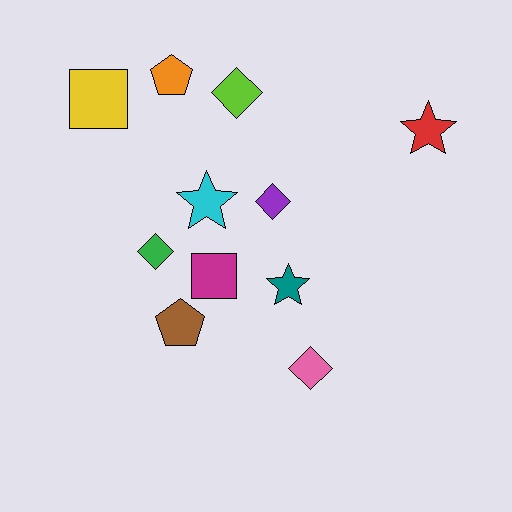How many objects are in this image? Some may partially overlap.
There are 11 objects.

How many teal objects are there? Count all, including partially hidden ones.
There is 1 teal object.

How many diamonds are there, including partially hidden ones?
There are 4 diamonds.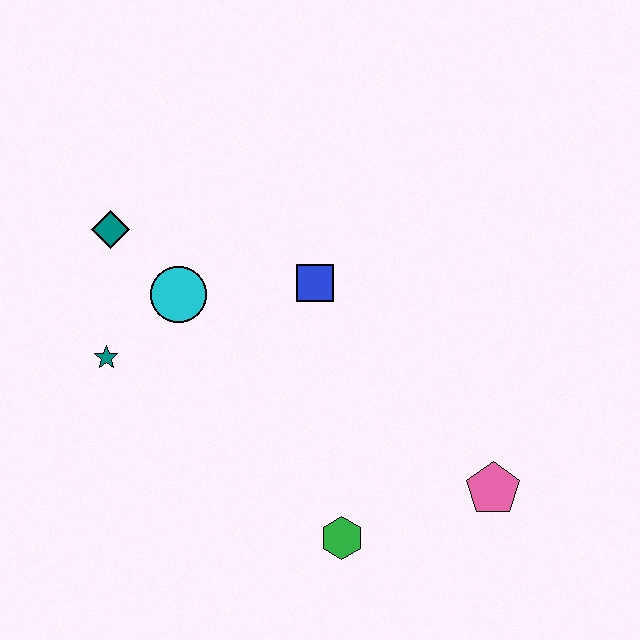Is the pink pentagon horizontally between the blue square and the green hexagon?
No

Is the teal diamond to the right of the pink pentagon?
No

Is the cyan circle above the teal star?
Yes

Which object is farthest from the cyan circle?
The pink pentagon is farthest from the cyan circle.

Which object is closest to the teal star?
The cyan circle is closest to the teal star.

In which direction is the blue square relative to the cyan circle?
The blue square is to the right of the cyan circle.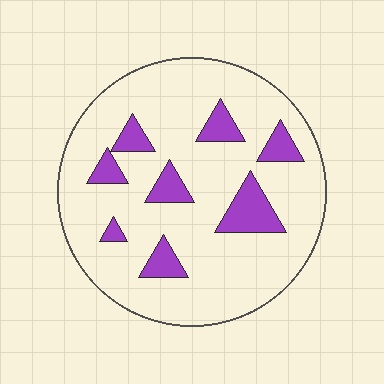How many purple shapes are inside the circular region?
8.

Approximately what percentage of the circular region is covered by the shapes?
Approximately 15%.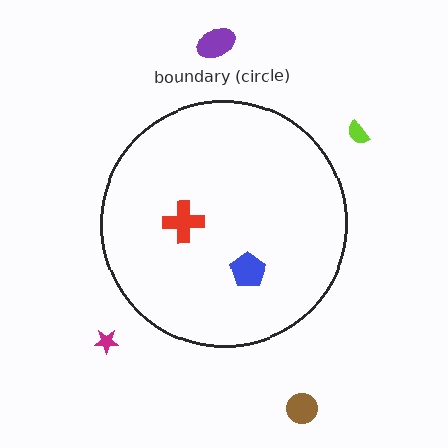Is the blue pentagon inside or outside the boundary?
Inside.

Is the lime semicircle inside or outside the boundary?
Outside.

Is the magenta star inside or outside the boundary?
Outside.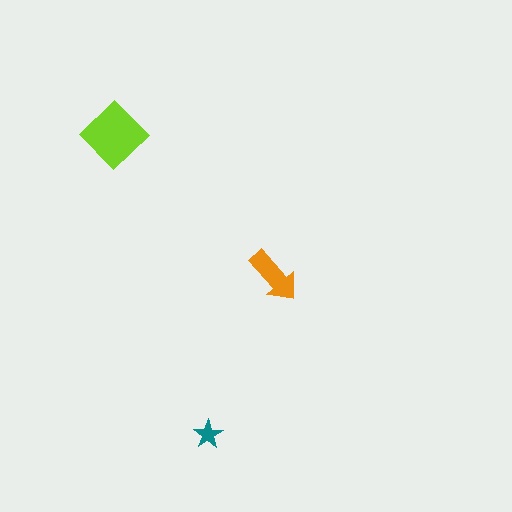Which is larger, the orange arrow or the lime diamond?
The lime diamond.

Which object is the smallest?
The teal star.